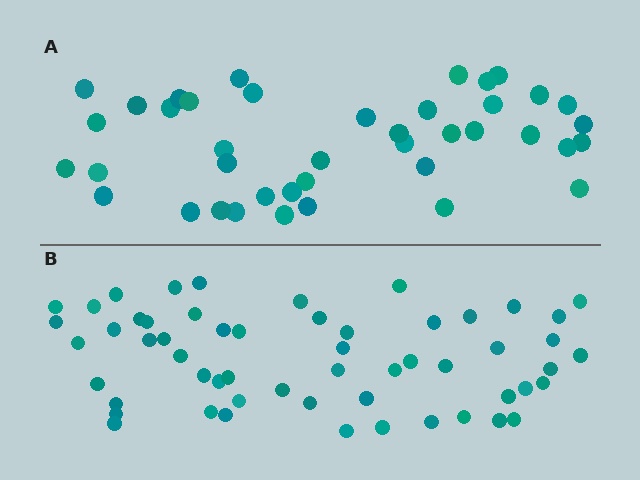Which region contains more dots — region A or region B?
Region B (the bottom region) has more dots.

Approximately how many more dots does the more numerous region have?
Region B has approximately 15 more dots than region A.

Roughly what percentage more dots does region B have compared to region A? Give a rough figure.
About 35% more.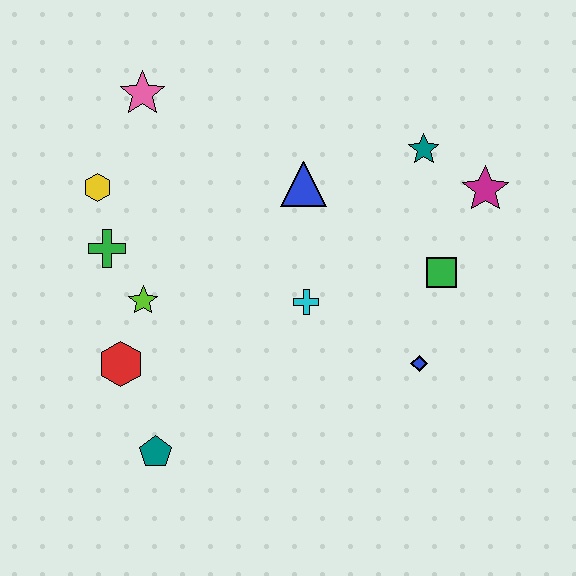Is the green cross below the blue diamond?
No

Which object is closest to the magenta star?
The teal star is closest to the magenta star.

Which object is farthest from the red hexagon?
The magenta star is farthest from the red hexagon.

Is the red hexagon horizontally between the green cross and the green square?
Yes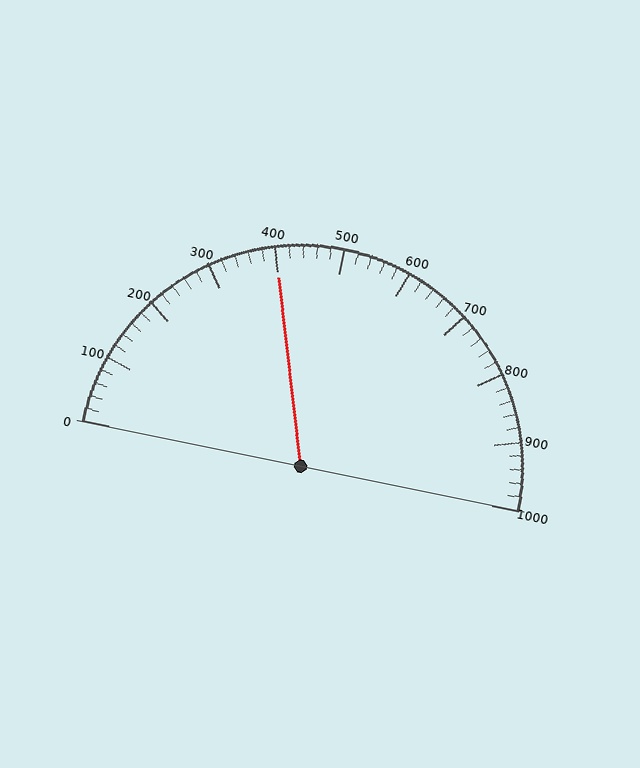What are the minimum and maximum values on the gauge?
The gauge ranges from 0 to 1000.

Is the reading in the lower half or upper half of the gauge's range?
The reading is in the lower half of the range (0 to 1000).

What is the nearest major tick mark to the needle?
The nearest major tick mark is 400.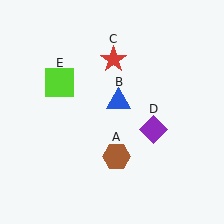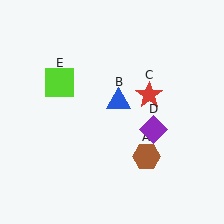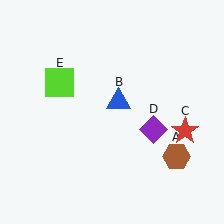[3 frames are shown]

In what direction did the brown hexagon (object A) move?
The brown hexagon (object A) moved right.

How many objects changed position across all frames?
2 objects changed position: brown hexagon (object A), red star (object C).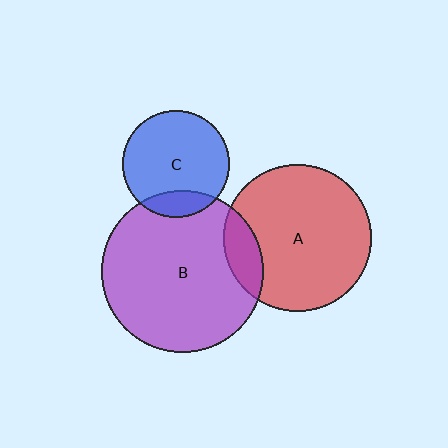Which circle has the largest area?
Circle B (purple).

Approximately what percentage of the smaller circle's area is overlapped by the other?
Approximately 15%.